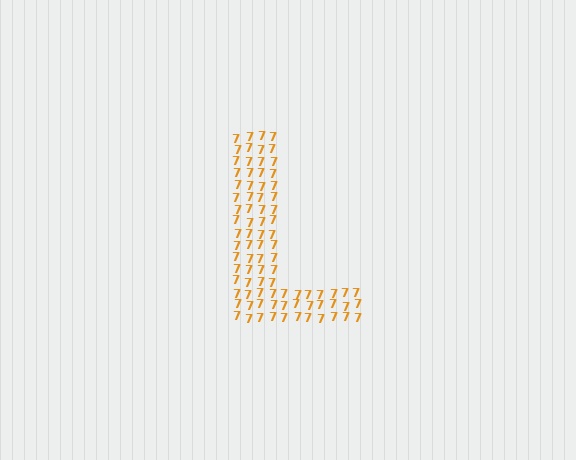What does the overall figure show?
The overall figure shows the letter L.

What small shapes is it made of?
It is made of small digit 7's.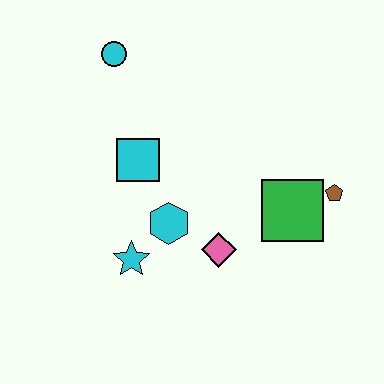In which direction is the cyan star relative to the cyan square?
The cyan star is below the cyan square.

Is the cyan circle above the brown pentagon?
Yes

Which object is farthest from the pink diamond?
The cyan circle is farthest from the pink diamond.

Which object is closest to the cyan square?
The cyan hexagon is closest to the cyan square.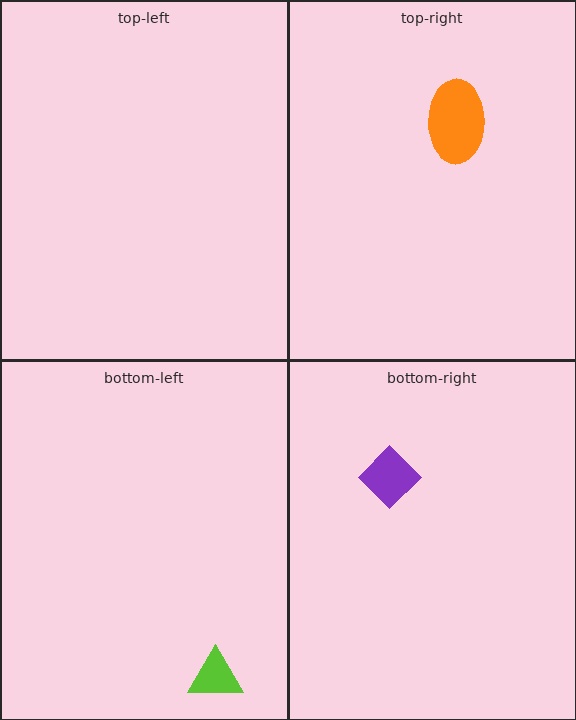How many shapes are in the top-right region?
1.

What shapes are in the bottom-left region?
The lime triangle.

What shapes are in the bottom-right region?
The purple diamond.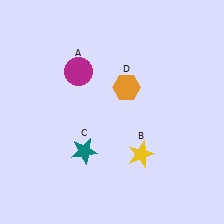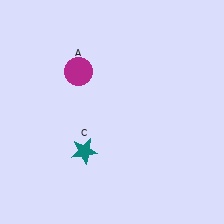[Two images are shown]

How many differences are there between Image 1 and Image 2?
There are 2 differences between the two images.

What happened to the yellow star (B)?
The yellow star (B) was removed in Image 2. It was in the bottom-right area of Image 1.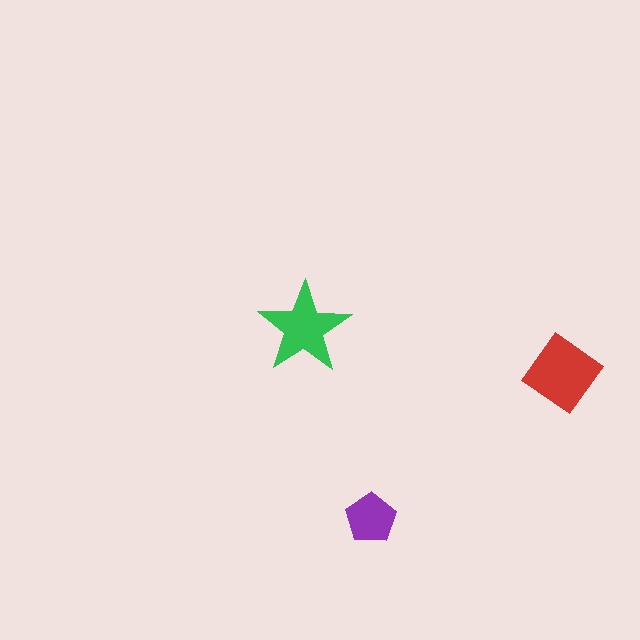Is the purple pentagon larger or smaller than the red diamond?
Smaller.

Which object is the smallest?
The purple pentagon.